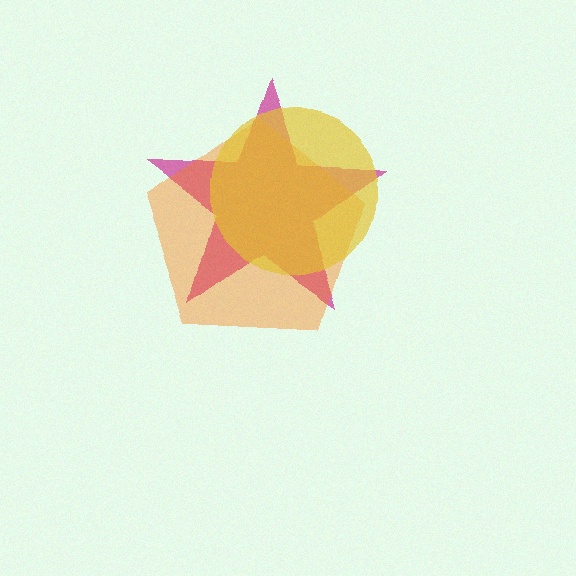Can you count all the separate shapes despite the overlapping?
Yes, there are 3 separate shapes.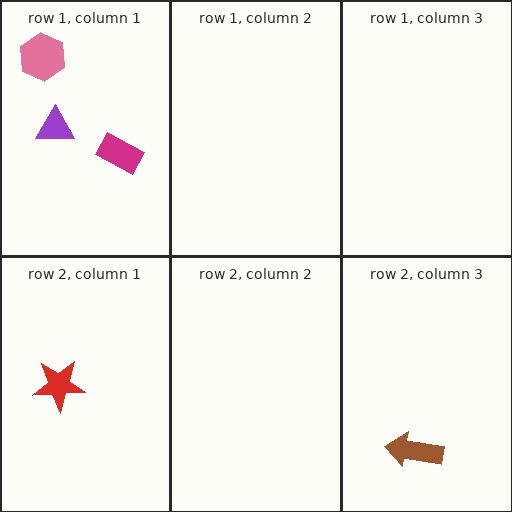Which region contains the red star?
The row 2, column 1 region.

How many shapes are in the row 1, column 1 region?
3.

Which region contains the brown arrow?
The row 2, column 3 region.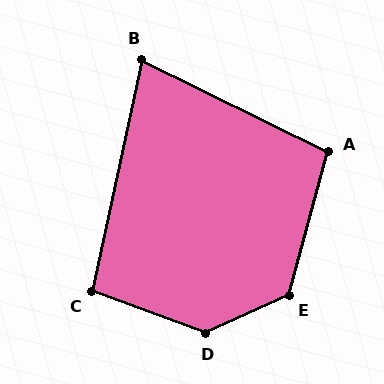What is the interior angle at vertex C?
Approximately 98 degrees (obtuse).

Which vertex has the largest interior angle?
D, at approximately 136 degrees.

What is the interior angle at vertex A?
Approximately 101 degrees (obtuse).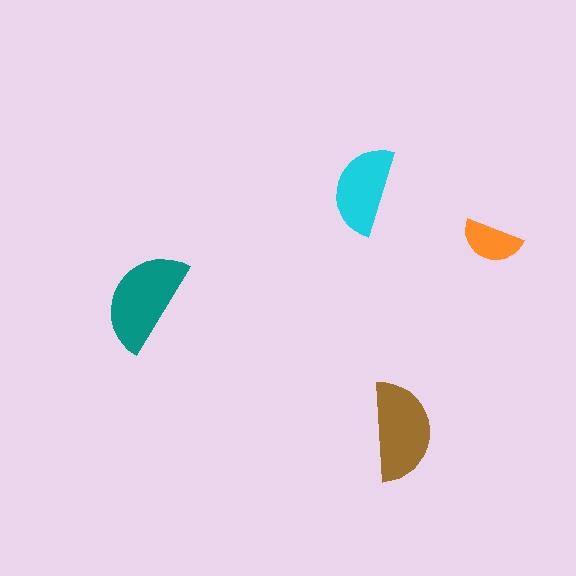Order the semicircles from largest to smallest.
the teal one, the brown one, the cyan one, the orange one.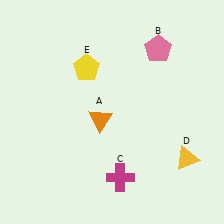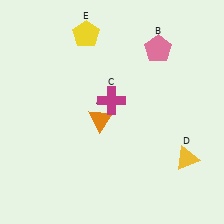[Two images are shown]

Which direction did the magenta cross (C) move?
The magenta cross (C) moved up.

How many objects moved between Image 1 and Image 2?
2 objects moved between the two images.